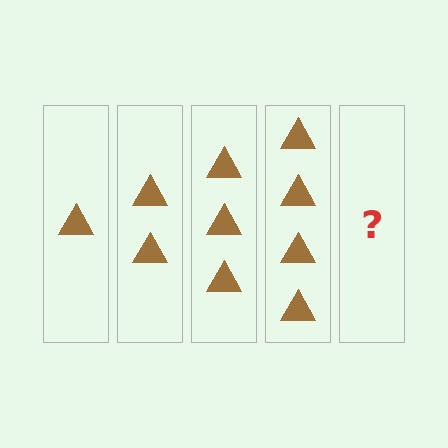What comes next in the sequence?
The next element should be 5 triangles.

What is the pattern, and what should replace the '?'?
The pattern is that each step adds one more triangle. The '?' should be 5 triangles.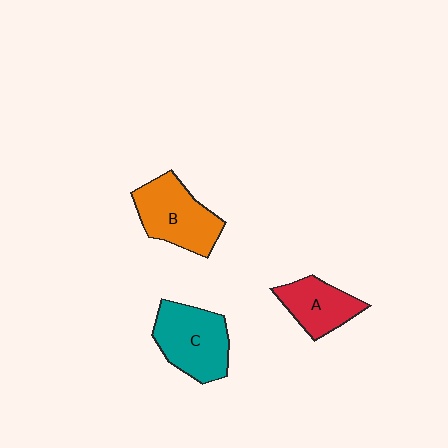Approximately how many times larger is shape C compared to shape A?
Approximately 1.4 times.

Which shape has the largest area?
Shape C (teal).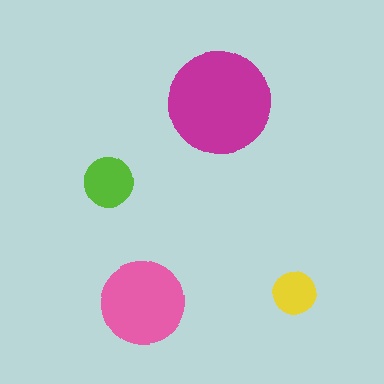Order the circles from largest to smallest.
the magenta one, the pink one, the lime one, the yellow one.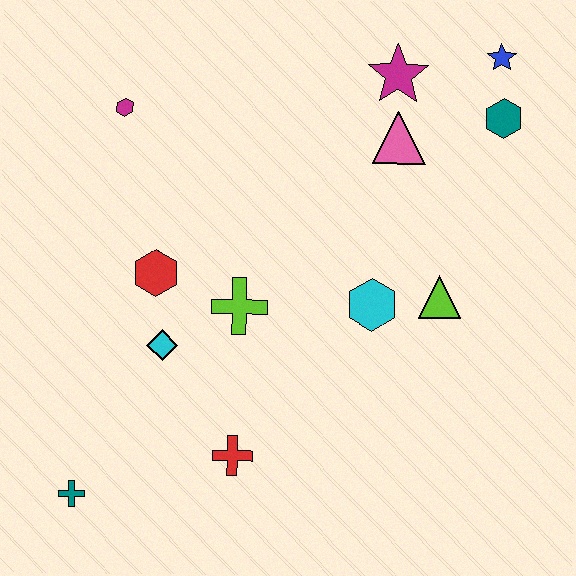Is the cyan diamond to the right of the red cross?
No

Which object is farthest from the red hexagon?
The blue star is farthest from the red hexagon.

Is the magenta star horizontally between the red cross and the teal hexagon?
Yes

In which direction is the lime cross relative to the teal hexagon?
The lime cross is to the left of the teal hexagon.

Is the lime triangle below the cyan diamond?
No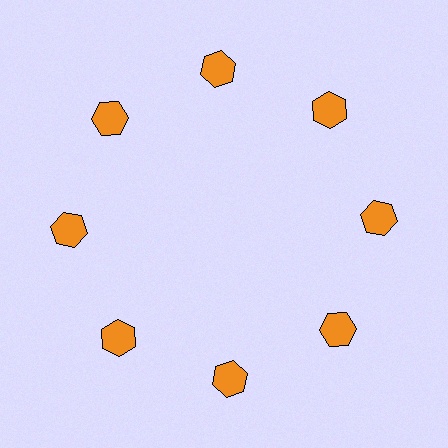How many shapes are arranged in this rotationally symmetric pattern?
There are 8 shapes, arranged in 8 groups of 1.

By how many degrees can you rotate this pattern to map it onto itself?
The pattern maps onto itself every 45 degrees of rotation.